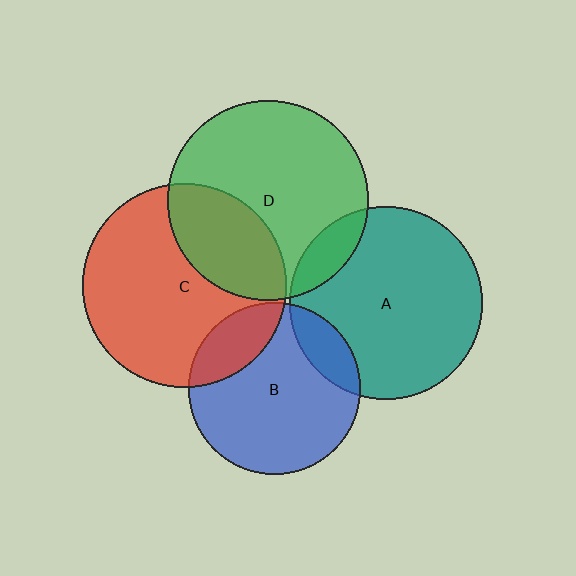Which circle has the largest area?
Circle C (red).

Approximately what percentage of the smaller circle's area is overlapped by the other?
Approximately 30%.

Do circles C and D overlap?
Yes.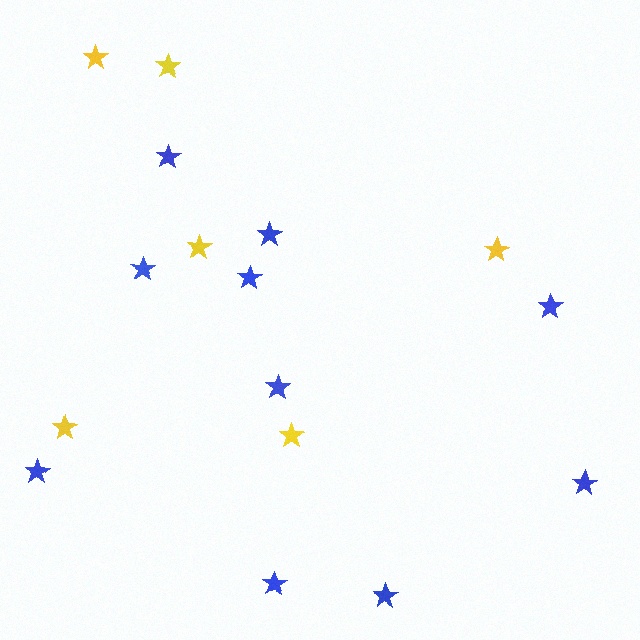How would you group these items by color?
There are 2 groups: one group of blue stars (10) and one group of yellow stars (6).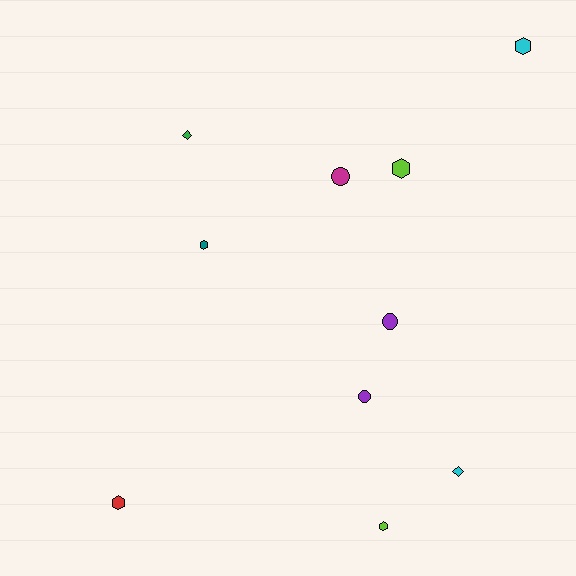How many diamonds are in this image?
There are 2 diamonds.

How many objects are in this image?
There are 10 objects.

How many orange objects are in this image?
There are no orange objects.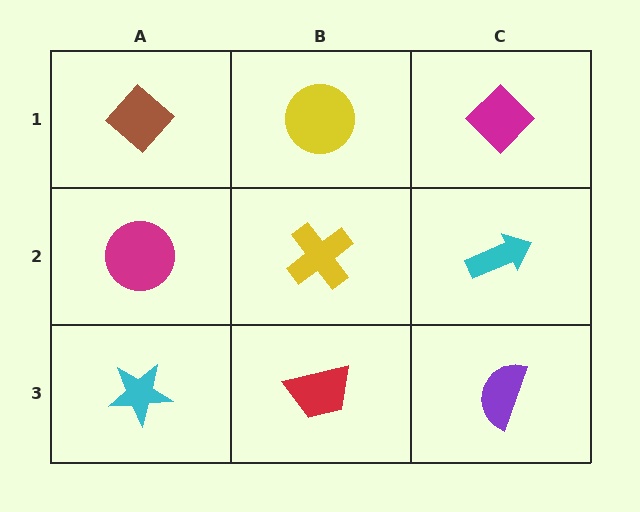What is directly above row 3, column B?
A yellow cross.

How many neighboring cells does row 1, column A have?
2.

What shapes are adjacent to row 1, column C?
A cyan arrow (row 2, column C), a yellow circle (row 1, column B).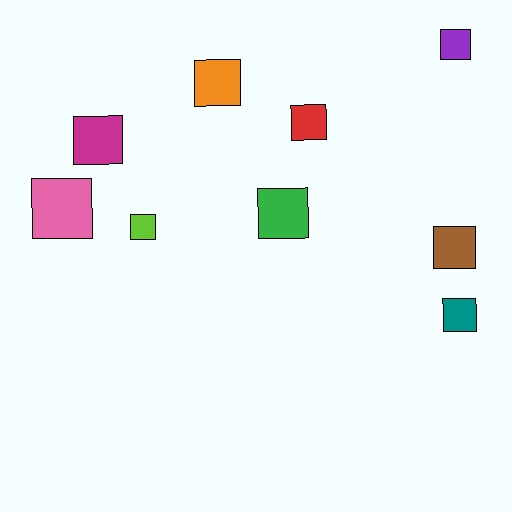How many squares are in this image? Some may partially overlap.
There are 9 squares.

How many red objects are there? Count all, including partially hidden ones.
There is 1 red object.